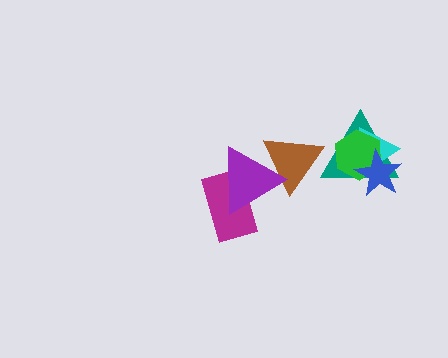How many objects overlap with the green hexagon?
3 objects overlap with the green hexagon.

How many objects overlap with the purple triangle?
2 objects overlap with the purple triangle.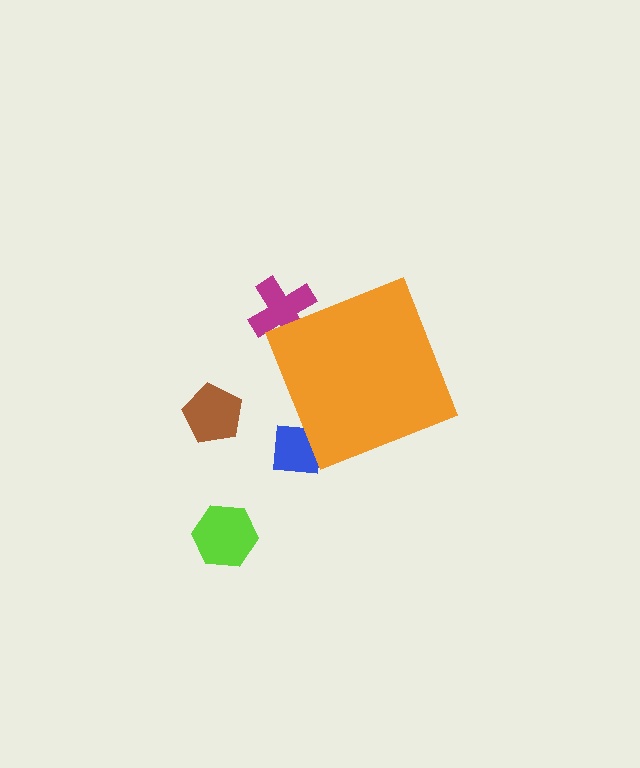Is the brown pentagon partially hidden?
No, the brown pentagon is fully visible.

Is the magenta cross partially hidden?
Yes, the magenta cross is partially hidden behind the orange diamond.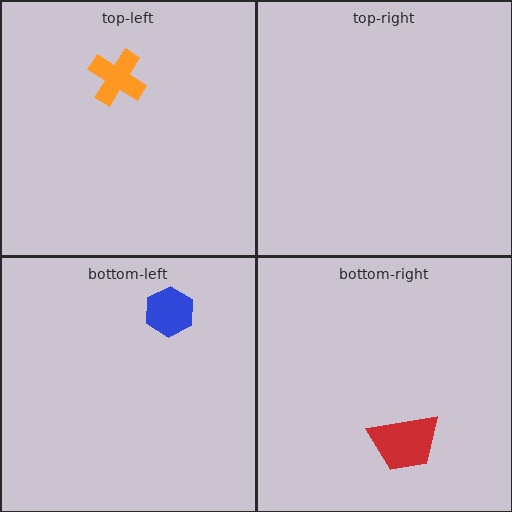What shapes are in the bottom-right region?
The red trapezoid.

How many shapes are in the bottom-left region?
1.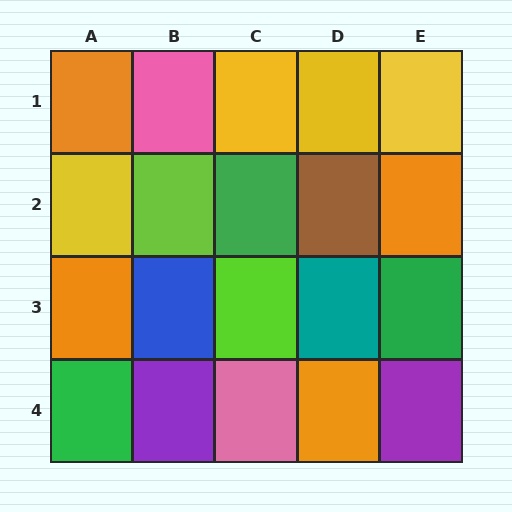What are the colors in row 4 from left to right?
Green, purple, pink, orange, purple.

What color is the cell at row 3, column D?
Teal.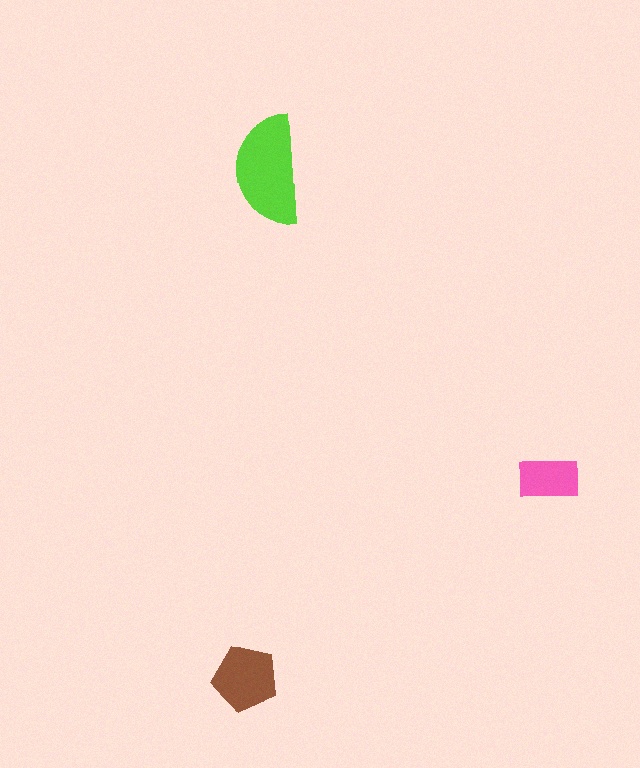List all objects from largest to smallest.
The lime semicircle, the brown pentagon, the pink rectangle.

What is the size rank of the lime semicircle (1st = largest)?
1st.